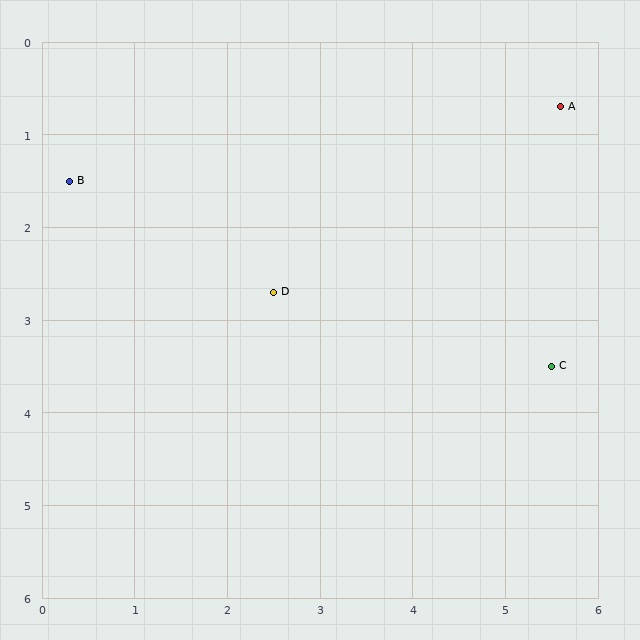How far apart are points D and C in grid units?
Points D and C are about 3.1 grid units apart.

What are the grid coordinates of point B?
Point B is at approximately (0.3, 1.5).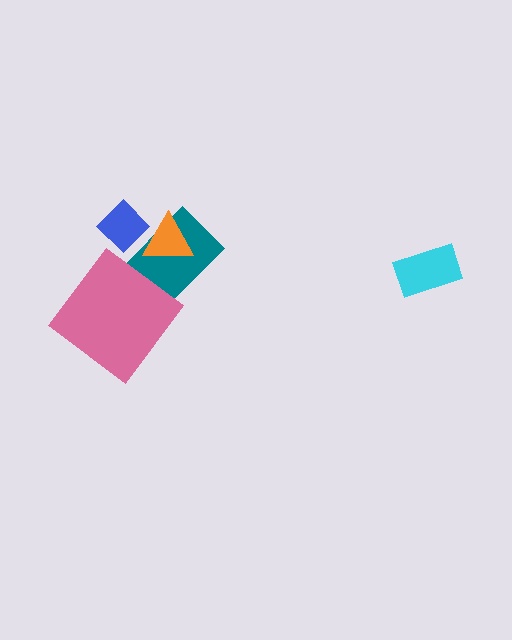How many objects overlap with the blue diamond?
2 objects overlap with the blue diamond.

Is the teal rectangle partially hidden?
Yes, it is partially covered by another shape.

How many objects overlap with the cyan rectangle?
0 objects overlap with the cyan rectangle.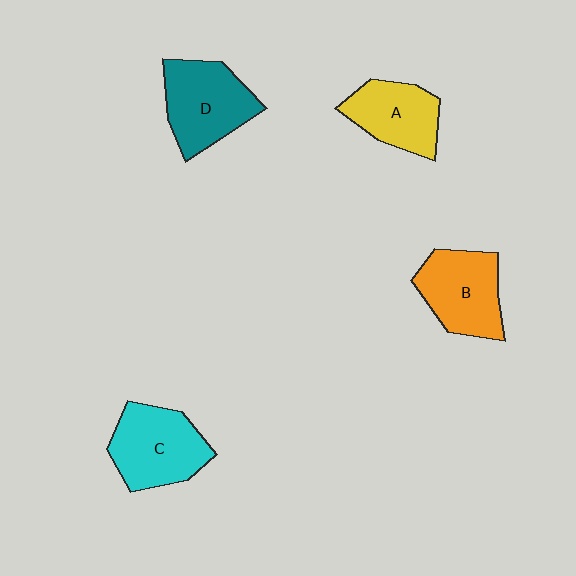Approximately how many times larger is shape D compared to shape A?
Approximately 1.2 times.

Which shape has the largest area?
Shape D (teal).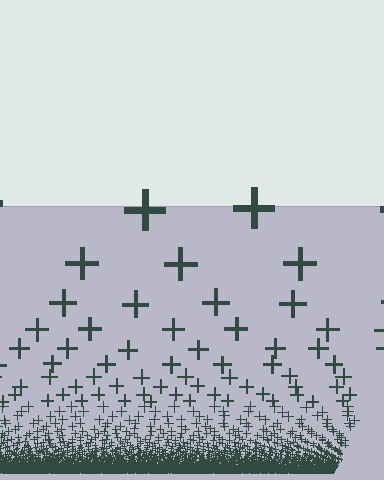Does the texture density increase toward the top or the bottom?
Density increases toward the bottom.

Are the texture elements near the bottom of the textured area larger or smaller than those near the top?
Smaller. The gradient is inverted — elements near the bottom are smaller and denser.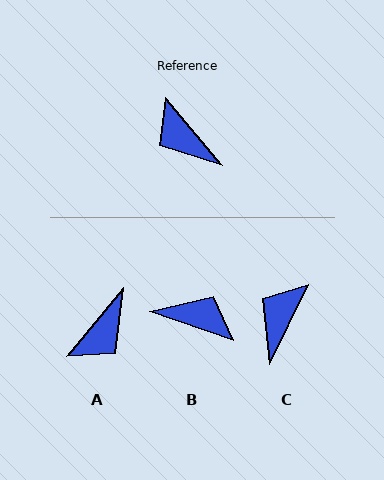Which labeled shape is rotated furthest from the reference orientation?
B, about 149 degrees away.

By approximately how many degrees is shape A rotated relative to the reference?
Approximately 101 degrees counter-clockwise.